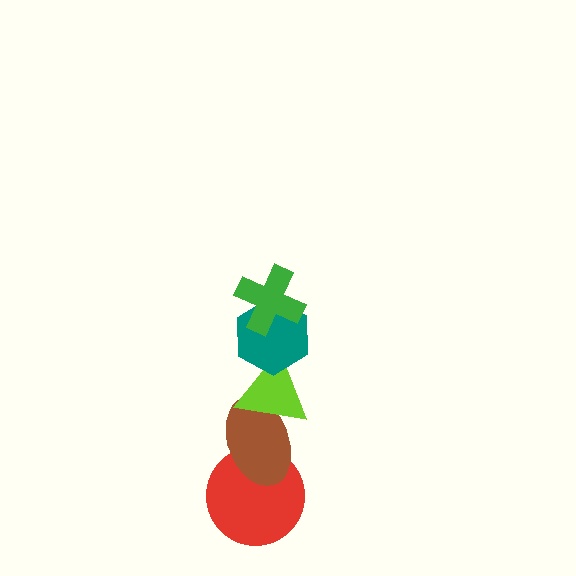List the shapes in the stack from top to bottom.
From top to bottom: the green cross, the teal hexagon, the lime triangle, the brown ellipse, the red circle.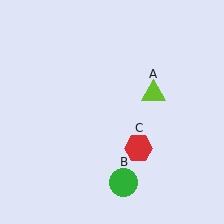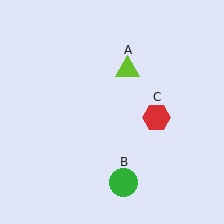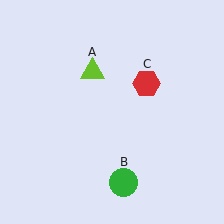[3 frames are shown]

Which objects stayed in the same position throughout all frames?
Green circle (object B) remained stationary.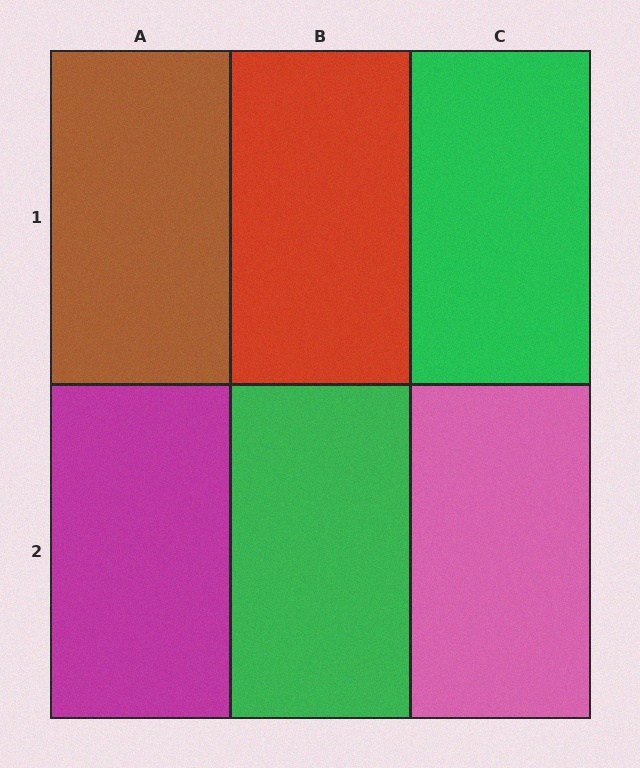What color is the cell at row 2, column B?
Green.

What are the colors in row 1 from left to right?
Brown, red, green.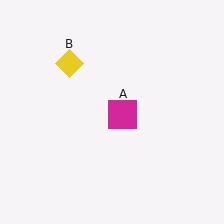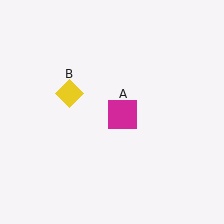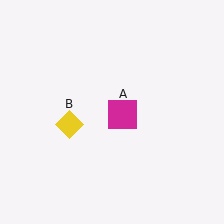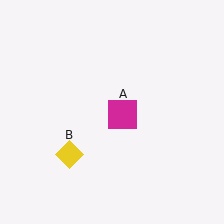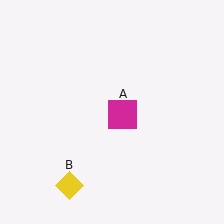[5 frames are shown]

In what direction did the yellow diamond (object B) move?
The yellow diamond (object B) moved down.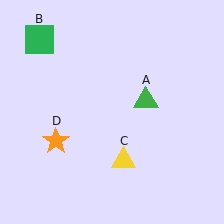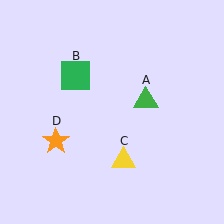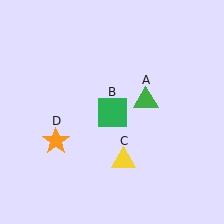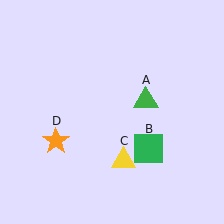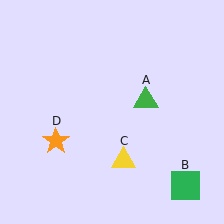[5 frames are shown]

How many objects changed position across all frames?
1 object changed position: green square (object B).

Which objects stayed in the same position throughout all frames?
Green triangle (object A) and yellow triangle (object C) and orange star (object D) remained stationary.